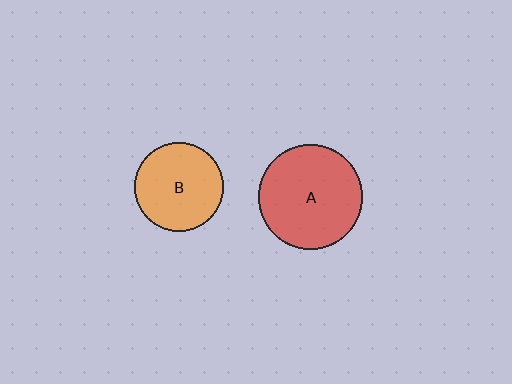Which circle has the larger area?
Circle A (red).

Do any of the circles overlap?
No, none of the circles overlap.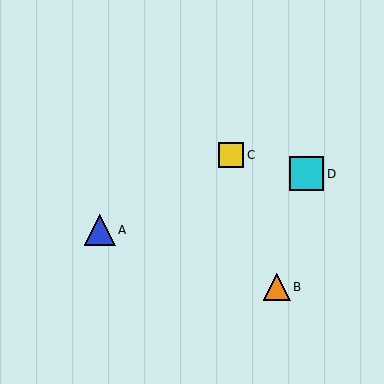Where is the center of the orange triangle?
The center of the orange triangle is at (277, 287).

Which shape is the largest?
The cyan square (labeled D) is the largest.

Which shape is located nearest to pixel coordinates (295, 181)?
The cyan square (labeled D) at (307, 174) is nearest to that location.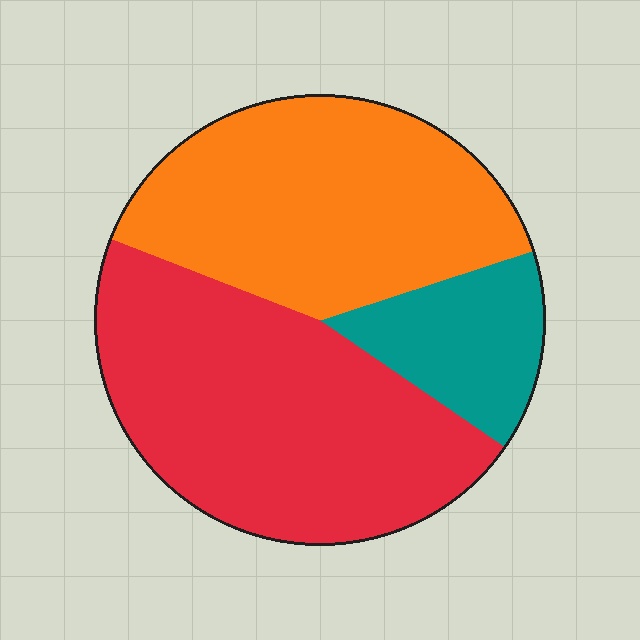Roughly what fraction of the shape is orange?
Orange takes up about two fifths (2/5) of the shape.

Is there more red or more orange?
Red.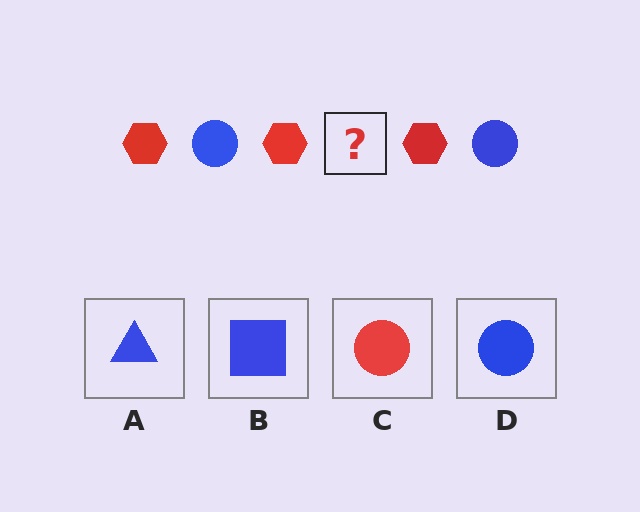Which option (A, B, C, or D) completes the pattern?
D.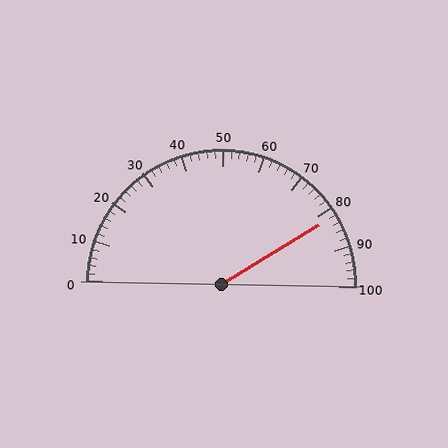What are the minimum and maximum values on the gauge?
The gauge ranges from 0 to 100.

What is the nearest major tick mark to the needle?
The nearest major tick mark is 80.